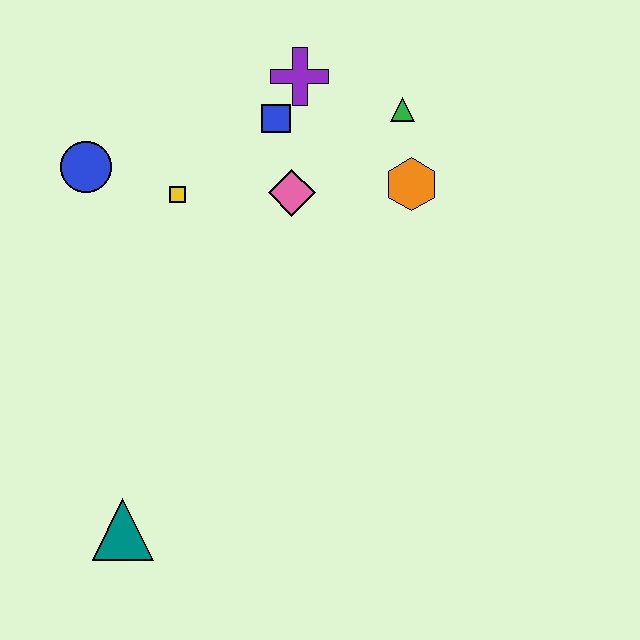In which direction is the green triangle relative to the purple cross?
The green triangle is to the right of the purple cross.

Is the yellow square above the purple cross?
No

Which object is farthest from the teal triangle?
The green triangle is farthest from the teal triangle.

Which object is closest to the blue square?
The purple cross is closest to the blue square.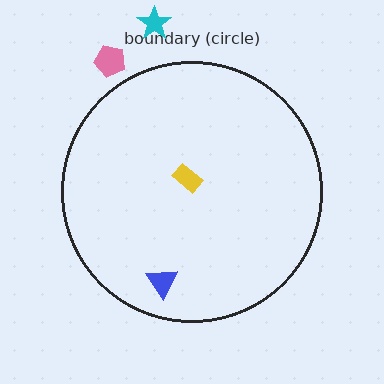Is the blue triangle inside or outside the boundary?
Inside.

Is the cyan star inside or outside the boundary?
Outside.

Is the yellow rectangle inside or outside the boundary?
Inside.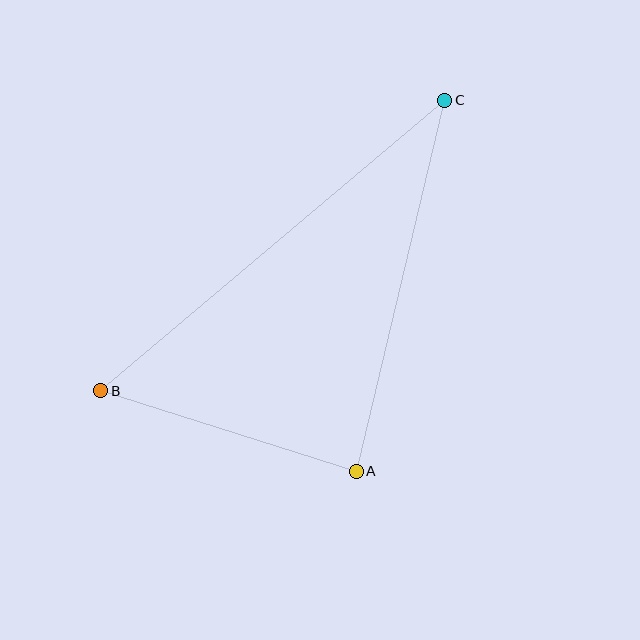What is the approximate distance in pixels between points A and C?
The distance between A and C is approximately 381 pixels.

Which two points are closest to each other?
Points A and B are closest to each other.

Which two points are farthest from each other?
Points B and C are farthest from each other.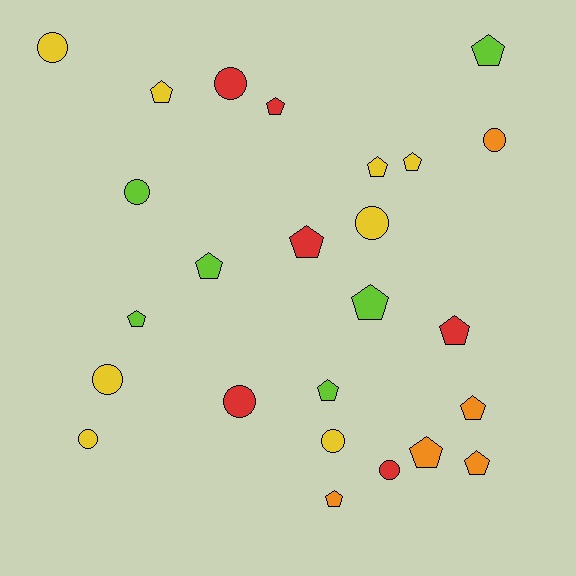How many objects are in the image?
There are 25 objects.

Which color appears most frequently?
Yellow, with 8 objects.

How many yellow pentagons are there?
There are 3 yellow pentagons.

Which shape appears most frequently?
Pentagon, with 15 objects.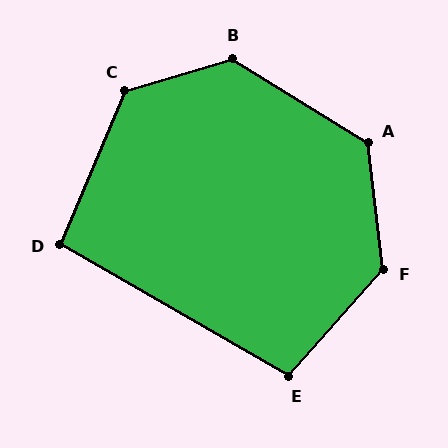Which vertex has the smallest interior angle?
D, at approximately 97 degrees.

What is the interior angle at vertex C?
Approximately 130 degrees (obtuse).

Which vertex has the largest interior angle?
F, at approximately 132 degrees.